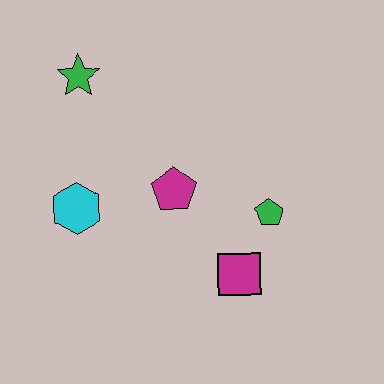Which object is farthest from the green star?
The magenta square is farthest from the green star.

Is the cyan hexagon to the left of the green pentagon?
Yes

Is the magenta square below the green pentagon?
Yes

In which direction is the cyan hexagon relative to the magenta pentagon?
The cyan hexagon is to the left of the magenta pentagon.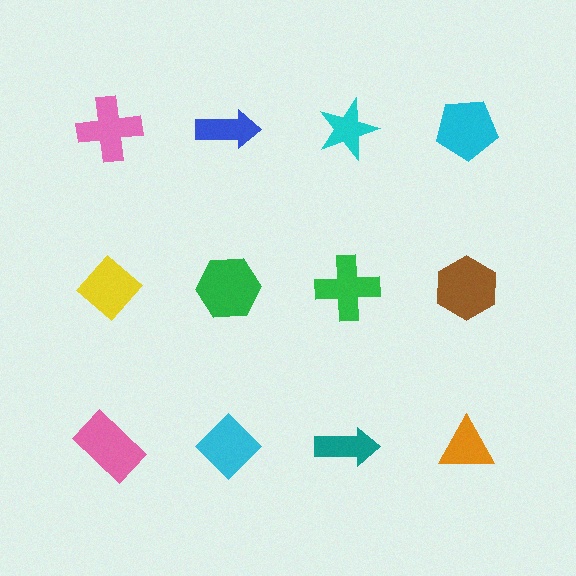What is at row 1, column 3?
A cyan star.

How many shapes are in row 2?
4 shapes.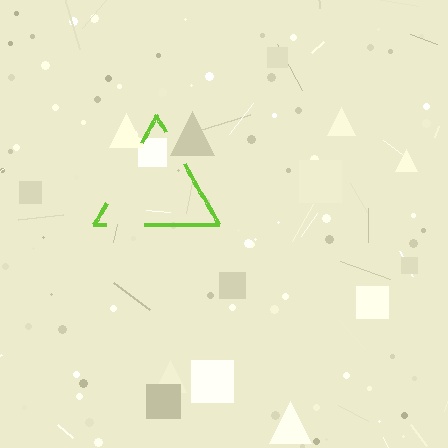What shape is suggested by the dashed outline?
The dashed outline suggests a triangle.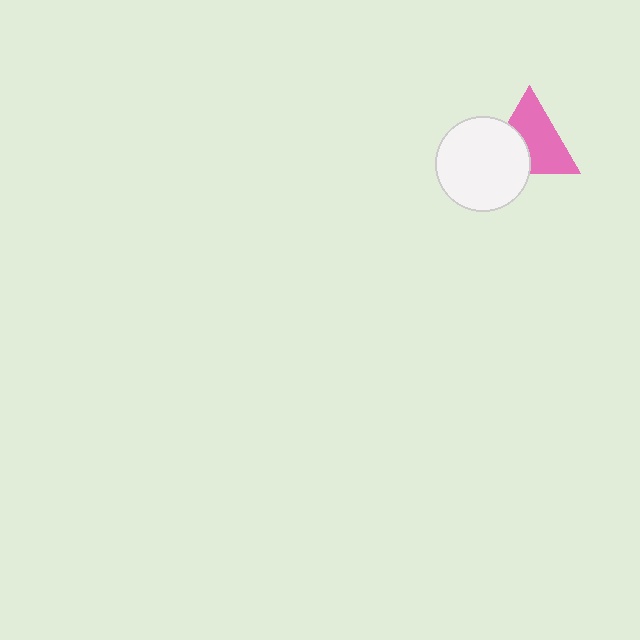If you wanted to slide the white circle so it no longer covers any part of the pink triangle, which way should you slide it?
Slide it toward the lower-left — that is the most direct way to separate the two shapes.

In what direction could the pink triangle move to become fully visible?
The pink triangle could move toward the upper-right. That would shift it out from behind the white circle entirely.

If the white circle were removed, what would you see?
You would see the complete pink triangle.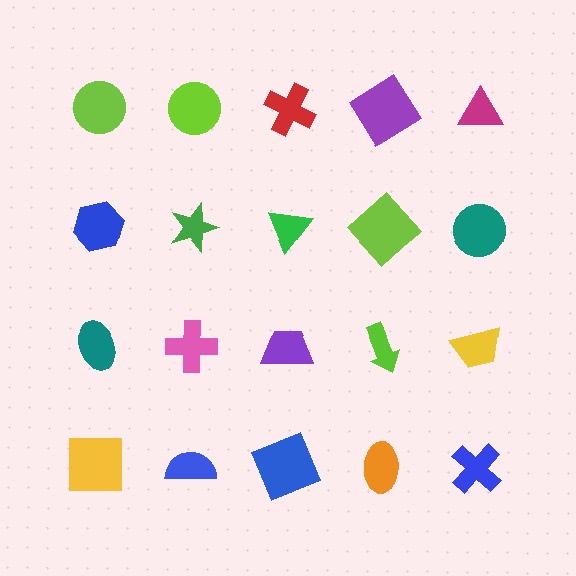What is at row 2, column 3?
A green triangle.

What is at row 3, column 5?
A yellow trapezoid.